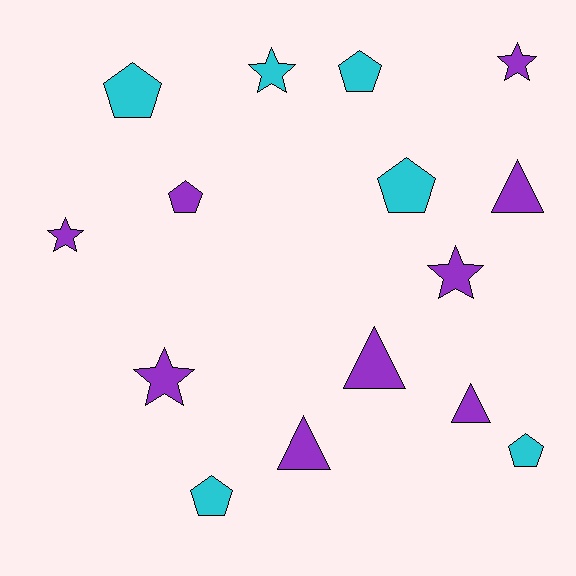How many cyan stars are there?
There is 1 cyan star.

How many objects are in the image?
There are 15 objects.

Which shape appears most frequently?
Pentagon, with 6 objects.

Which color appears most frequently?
Purple, with 9 objects.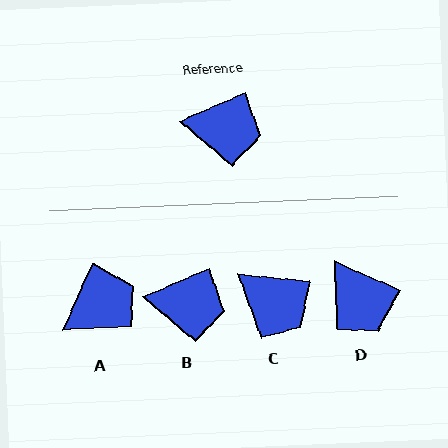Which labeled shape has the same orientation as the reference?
B.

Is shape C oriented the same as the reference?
No, it is off by about 30 degrees.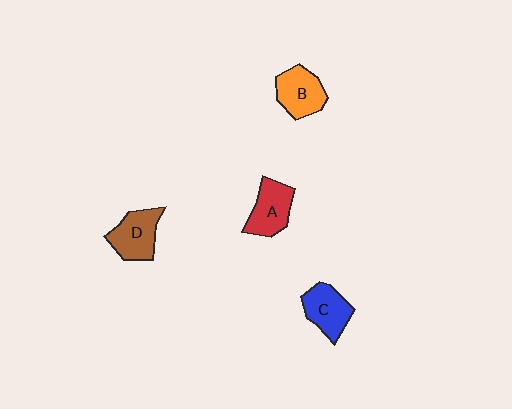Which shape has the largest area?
Shape D (brown).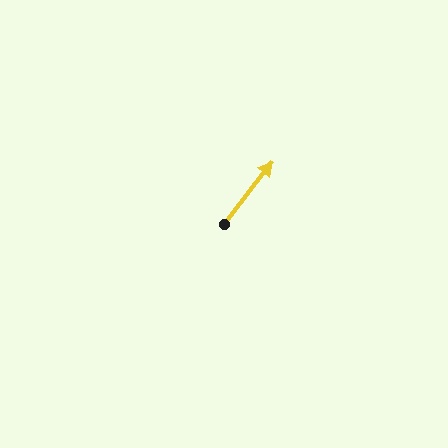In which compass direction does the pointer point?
Northeast.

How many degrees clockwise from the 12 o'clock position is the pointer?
Approximately 38 degrees.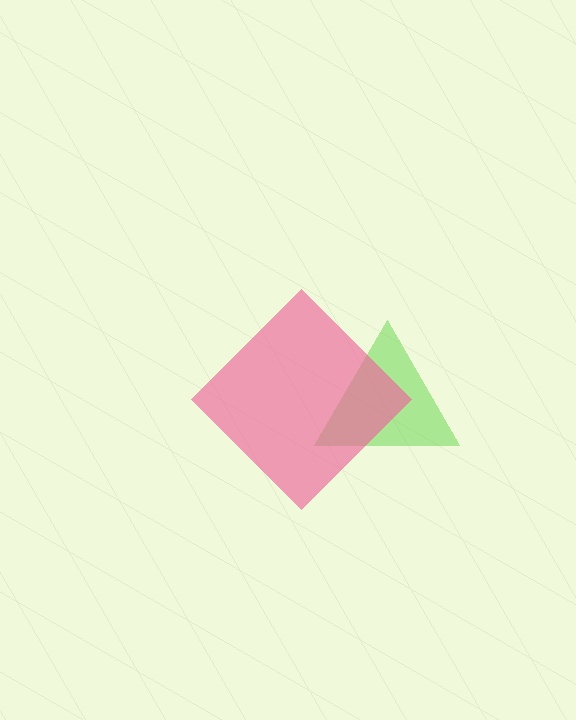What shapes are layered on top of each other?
The layered shapes are: a lime triangle, a pink diamond.